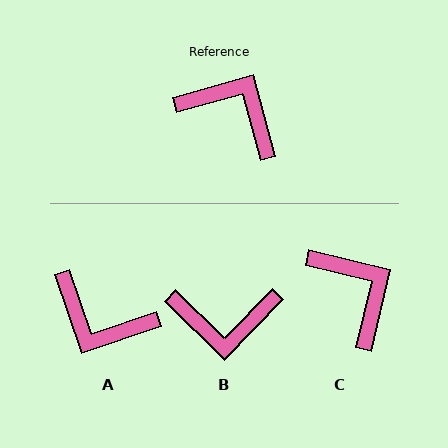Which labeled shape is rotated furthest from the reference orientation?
A, about 176 degrees away.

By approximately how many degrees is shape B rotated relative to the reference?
Approximately 150 degrees clockwise.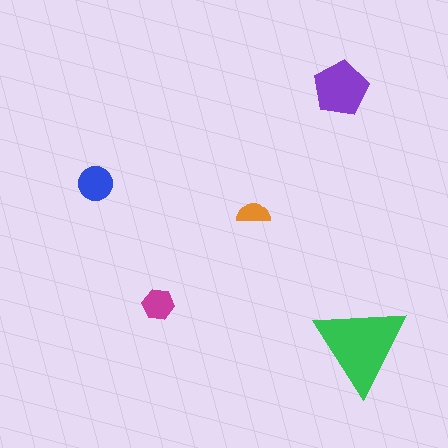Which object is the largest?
The green triangle.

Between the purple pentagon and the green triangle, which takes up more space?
The green triangle.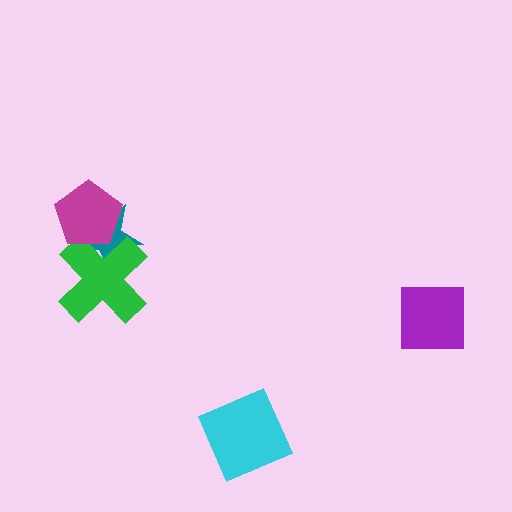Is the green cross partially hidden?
Yes, it is partially covered by another shape.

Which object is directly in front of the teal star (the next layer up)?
The green cross is directly in front of the teal star.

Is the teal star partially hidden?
Yes, it is partially covered by another shape.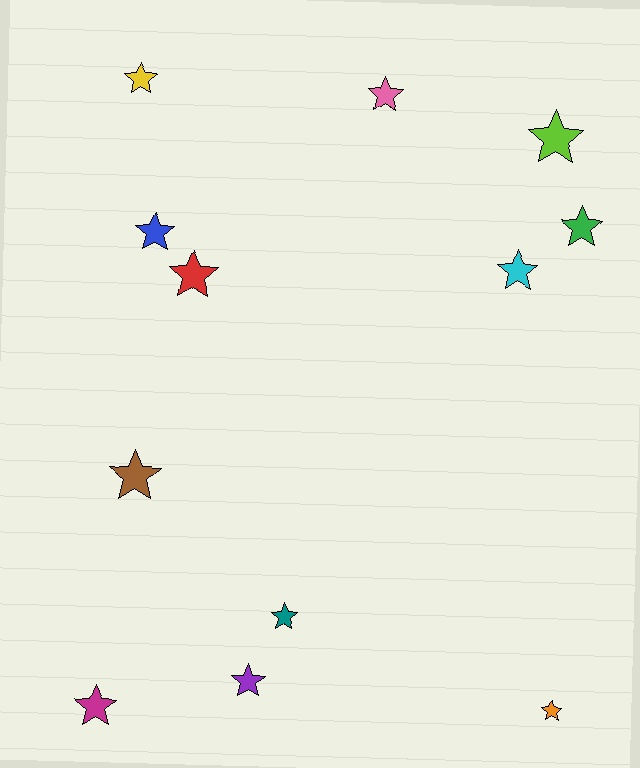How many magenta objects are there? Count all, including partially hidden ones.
There is 1 magenta object.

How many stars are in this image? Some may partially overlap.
There are 12 stars.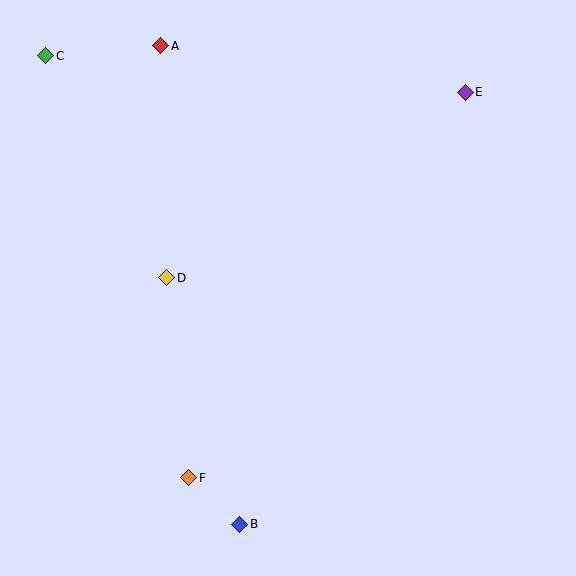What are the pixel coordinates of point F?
Point F is at (189, 478).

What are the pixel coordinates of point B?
Point B is at (239, 524).